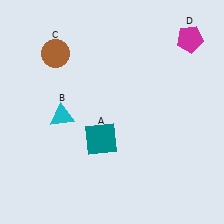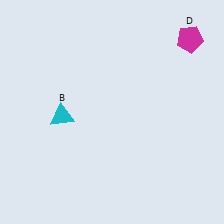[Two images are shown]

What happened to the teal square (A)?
The teal square (A) was removed in Image 2. It was in the bottom-left area of Image 1.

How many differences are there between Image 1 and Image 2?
There are 2 differences between the two images.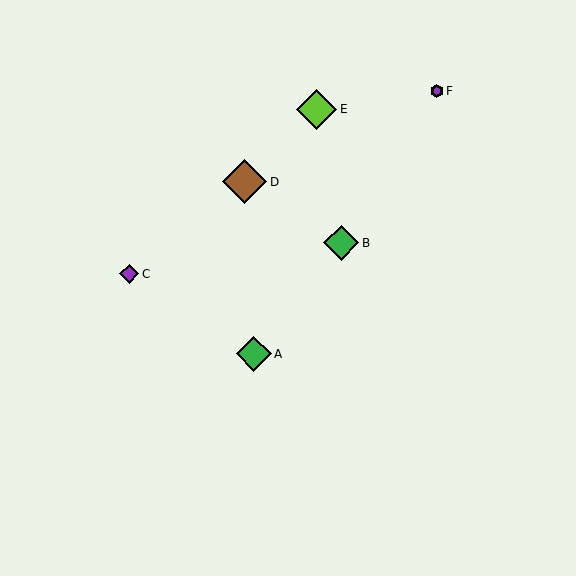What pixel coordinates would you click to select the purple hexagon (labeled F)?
Click at (437, 91) to select the purple hexagon F.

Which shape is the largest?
The brown diamond (labeled D) is the largest.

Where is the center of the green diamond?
The center of the green diamond is at (254, 354).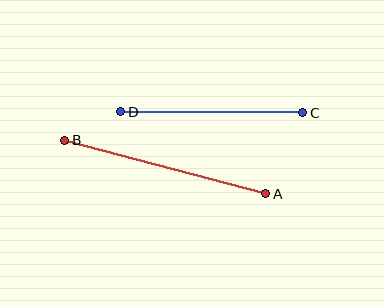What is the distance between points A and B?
The distance is approximately 208 pixels.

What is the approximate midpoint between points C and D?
The midpoint is at approximately (212, 112) pixels.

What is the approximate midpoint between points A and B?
The midpoint is at approximately (165, 167) pixels.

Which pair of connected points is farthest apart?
Points A and B are farthest apart.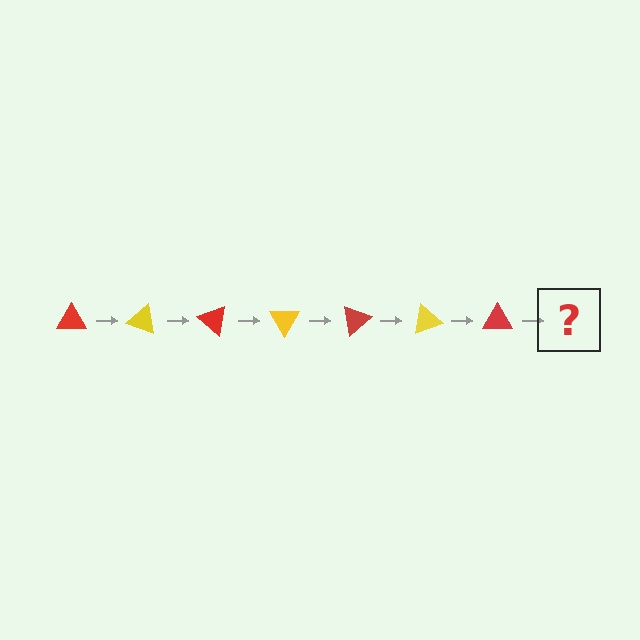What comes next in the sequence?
The next element should be a yellow triangle, rotated 140 degrees from the start.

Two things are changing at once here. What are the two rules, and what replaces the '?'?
The two rules are that it rotates 20 degrees each step and the color cycles through red and yellow. The '?' should be a yellow triangle, rotated 140 degrees from the start.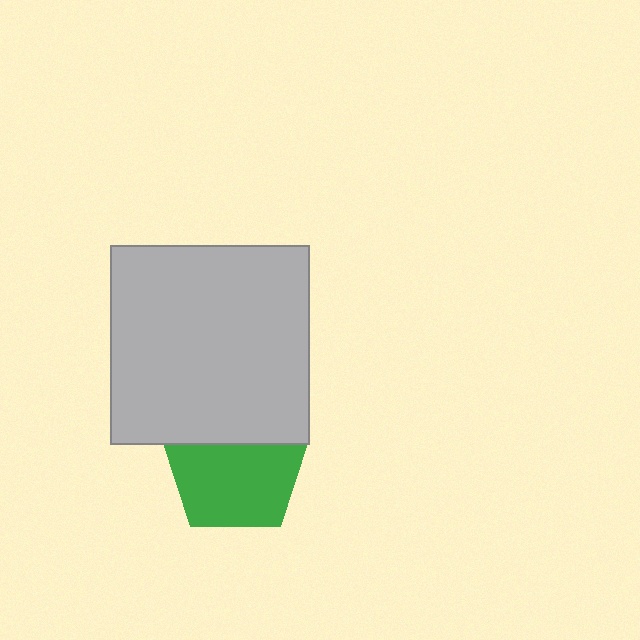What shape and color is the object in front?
The object in front is a light gray square.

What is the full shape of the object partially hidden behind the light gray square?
The partially hidden object is a green pentagon.